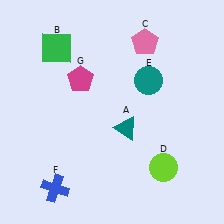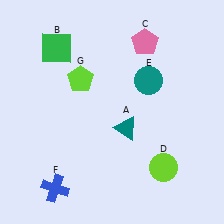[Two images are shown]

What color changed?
The pentagon (G) changed from magenta in Image 1 to lime in Image 2.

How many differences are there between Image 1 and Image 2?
There is 1 difference between the two images.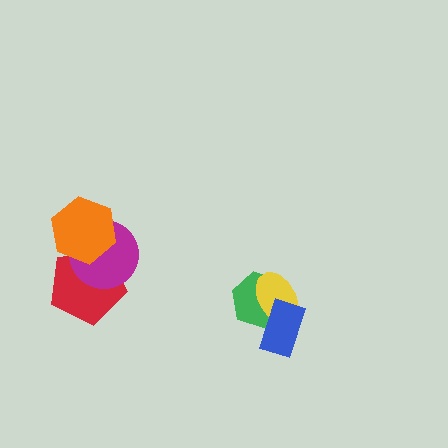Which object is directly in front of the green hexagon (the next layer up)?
The yellow ellipse is directly in front of the green hexagon.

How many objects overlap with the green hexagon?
2 objects overlap with the green hexagon.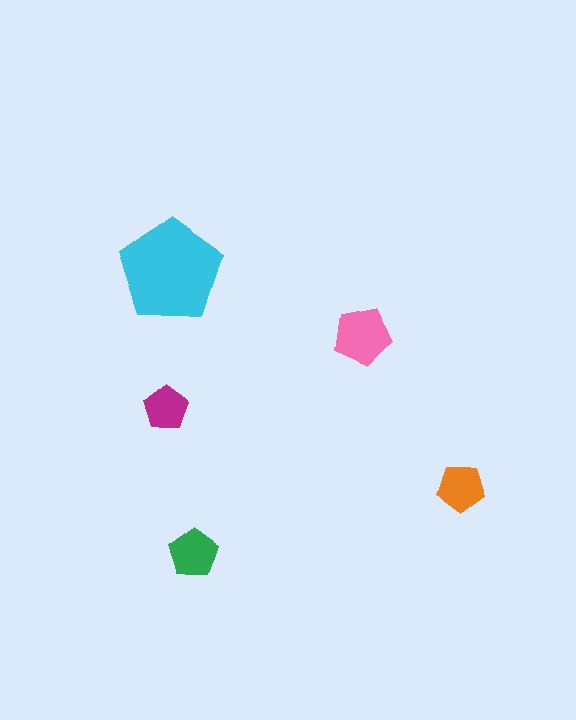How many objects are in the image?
There are 5 objects in the image.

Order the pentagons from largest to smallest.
the cyan one, the pink one, the green one, the orange one, the magenta one.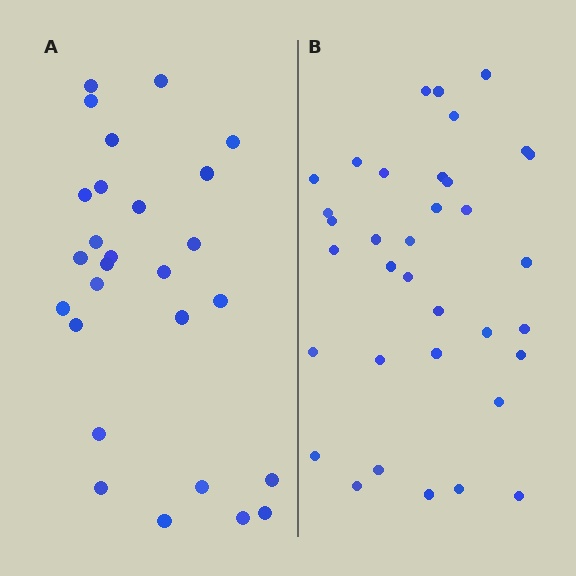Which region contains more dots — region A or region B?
Region B (the right region) has more dots.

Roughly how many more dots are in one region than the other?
Region B has roughly 8 or so more dots than region A.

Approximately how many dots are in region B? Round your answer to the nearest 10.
About 40 dots. (The exact count is 35, which rounds to 40.)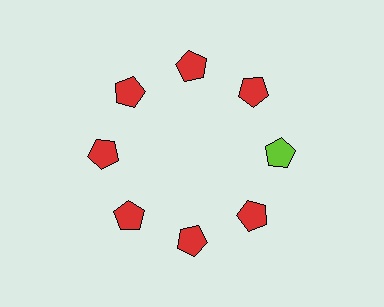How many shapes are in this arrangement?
There are 8 shapes arranged in a ring pattern.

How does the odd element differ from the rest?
It has a different color: lime instead of red.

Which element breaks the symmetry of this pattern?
The lime pentagon at roughly the 3 o'clock position breaks the symmetry. All other shapes are red pentagons.